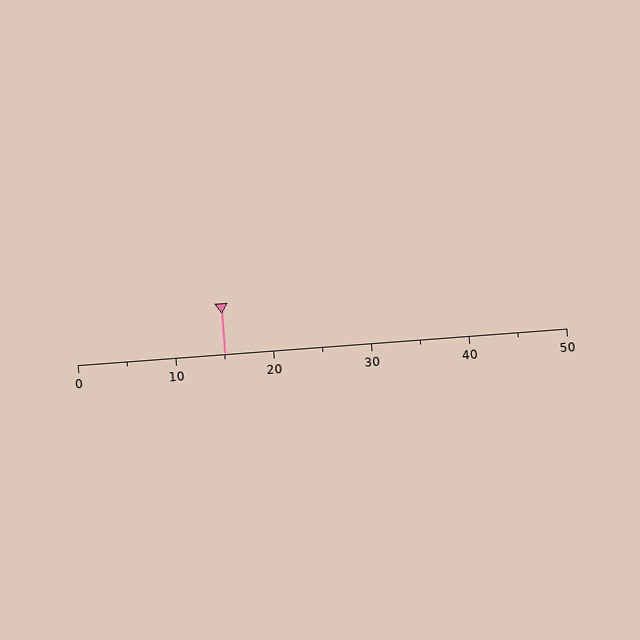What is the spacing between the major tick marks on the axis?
The major ticks are spaced 10 apart.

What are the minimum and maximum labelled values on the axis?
The axis runs from 0 to 50.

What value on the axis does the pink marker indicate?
The marker indicates approximately 15.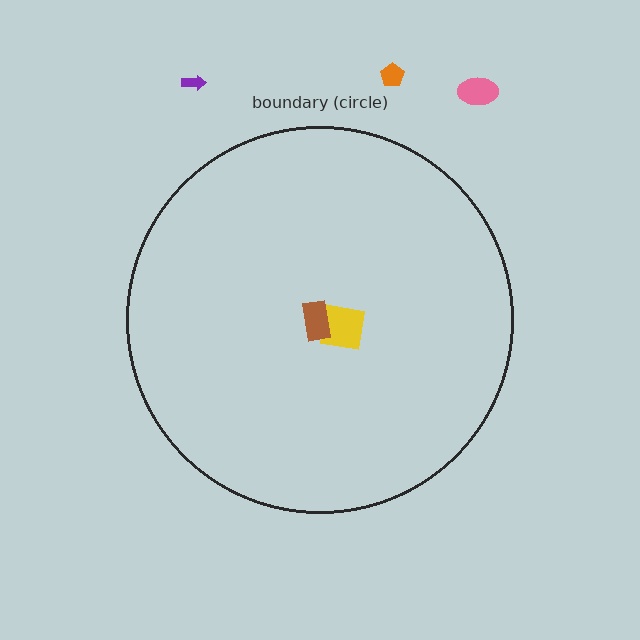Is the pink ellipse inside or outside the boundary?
Outside.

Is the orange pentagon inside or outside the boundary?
Outside.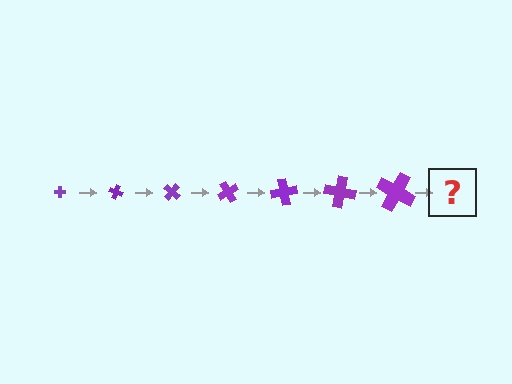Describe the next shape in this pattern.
It should be a cross, larger than the previous one and rotated 140 degrees from the start.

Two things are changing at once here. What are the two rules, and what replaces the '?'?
The two rules are that the cross grows larger each step and it rotates 20 degrees each step. The '?' should be a cross, larger than the previous one and rotated 140 degrees from the start.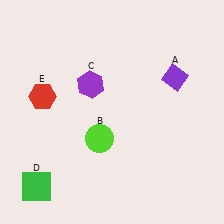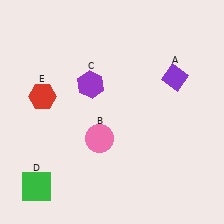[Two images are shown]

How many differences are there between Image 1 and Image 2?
There is 1 difference between the two images.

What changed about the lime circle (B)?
In Image 1, B is lime. In Image 2, it changed to pink.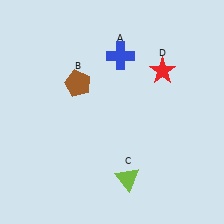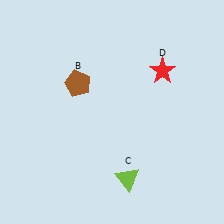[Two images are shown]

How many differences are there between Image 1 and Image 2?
There is 1 difference between the two images.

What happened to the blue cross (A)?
The blue cross (A) was removed in Image 2. It was in the top-right area of Image 1.